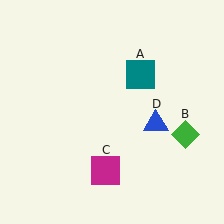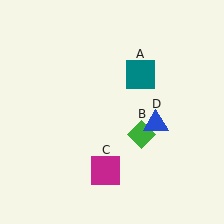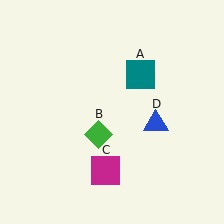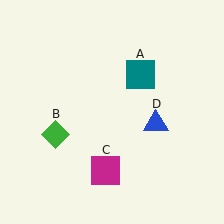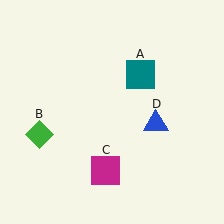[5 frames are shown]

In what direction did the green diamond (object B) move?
The green diamond (object B) moved left.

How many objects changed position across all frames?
1 object changed position: green diamond (object B).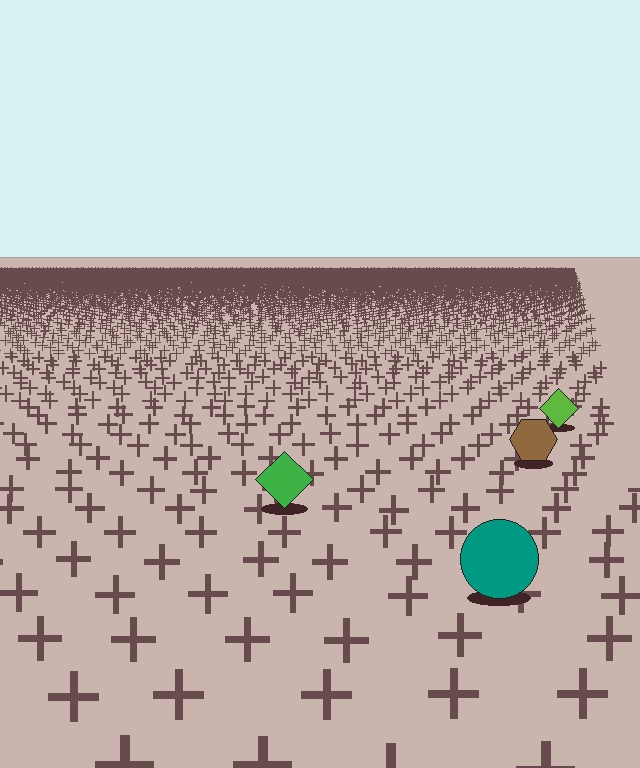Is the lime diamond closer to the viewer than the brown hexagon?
No. The brown hexagon is closer — you can tell from the texture gradient: the ground texture is coarser near it.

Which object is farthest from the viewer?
The lime diamond is farthest from the viewer. It appears smaller and the ground texture around it is denser.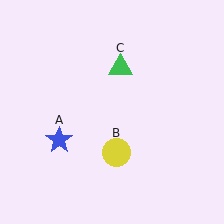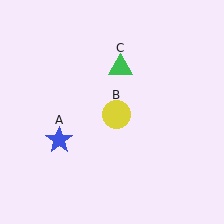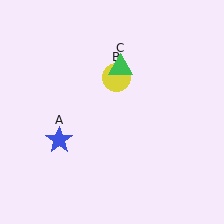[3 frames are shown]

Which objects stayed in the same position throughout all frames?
Blue star (object A) and green triangle (object C) remained stationary.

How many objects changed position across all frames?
1 object changed position: yellow circle (object B).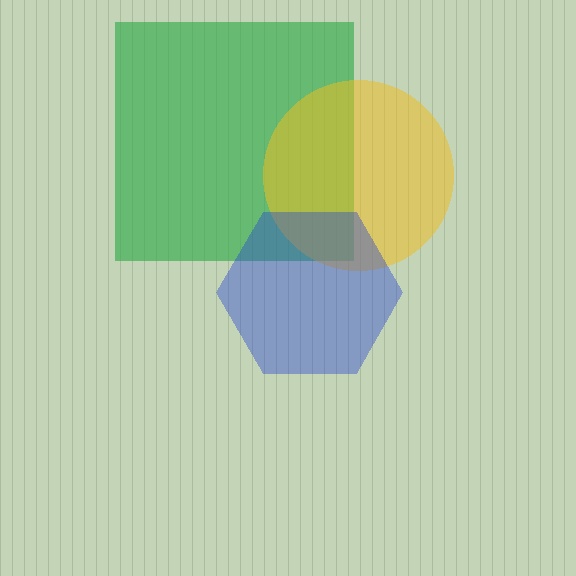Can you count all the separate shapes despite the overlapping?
Yes, there are 3 separate shapes.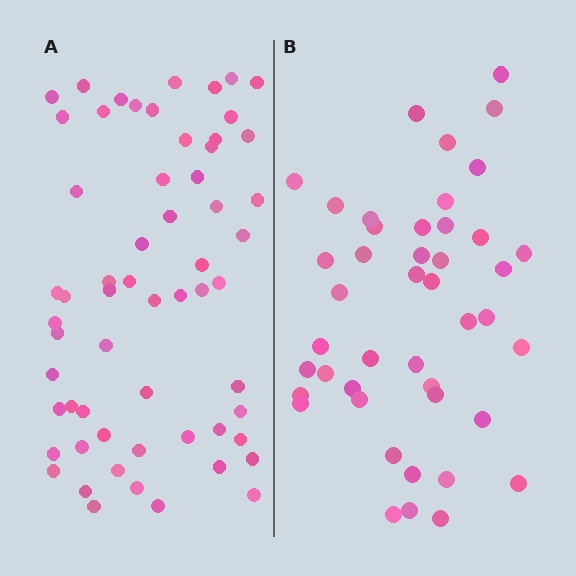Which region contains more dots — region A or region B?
Region A (the left region) has more dots.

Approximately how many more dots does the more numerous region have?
Region A has approximately 15 more dots than region B.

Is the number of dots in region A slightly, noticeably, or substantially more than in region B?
Region A has noticeably more, but not dramatically so. The ratio is roughly 1.4 to 1.